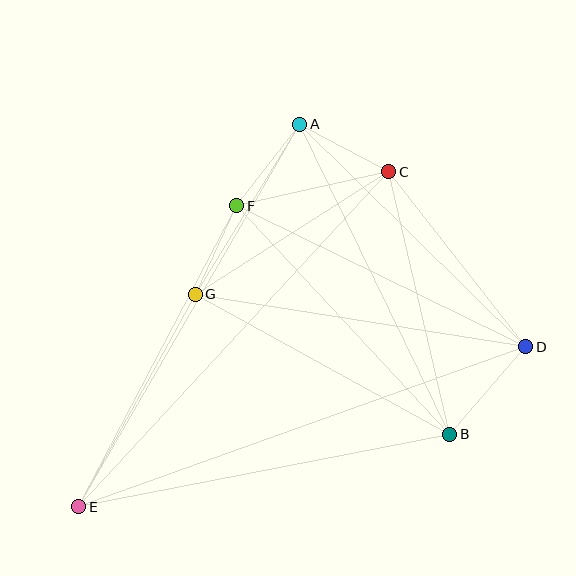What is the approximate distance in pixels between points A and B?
The distance between A and B is approximately 344 pixels.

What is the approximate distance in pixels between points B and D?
The distance between B and D is approximately 116 pixels.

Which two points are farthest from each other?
Points D and E are farthest from each other.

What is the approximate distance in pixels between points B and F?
The distance between B and F is approximately 312 pixels.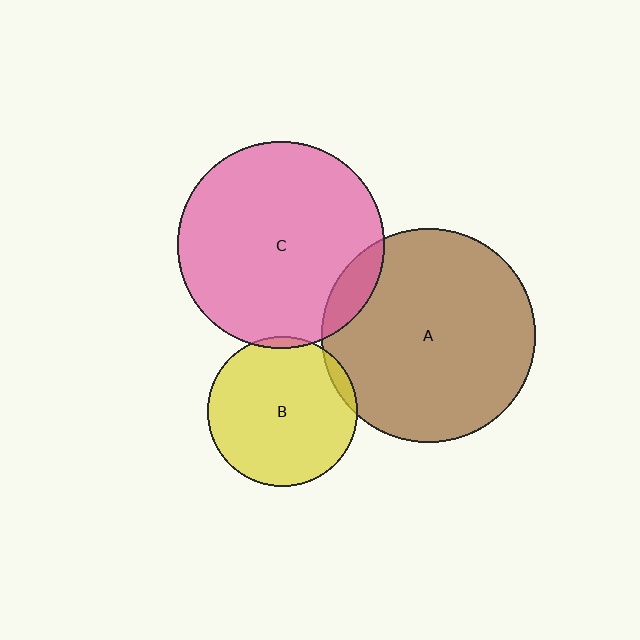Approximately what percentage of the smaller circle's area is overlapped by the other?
Approximately 5%.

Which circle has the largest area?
Circle A (brown).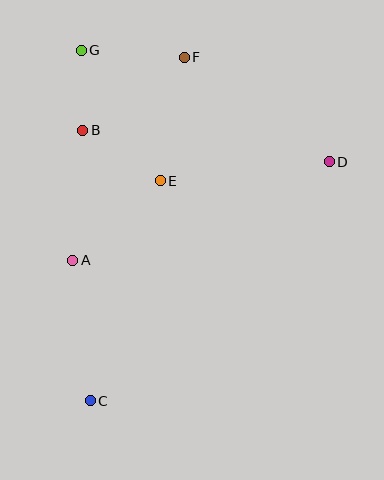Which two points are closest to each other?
Points B and G are closest to each other.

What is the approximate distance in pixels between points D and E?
The distance between D and E is approximately 170 pixels.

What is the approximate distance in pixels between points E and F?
The distance between E and F is approximately 126 pixels.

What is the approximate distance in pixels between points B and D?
The distance between B and D is approximately 248 pixels.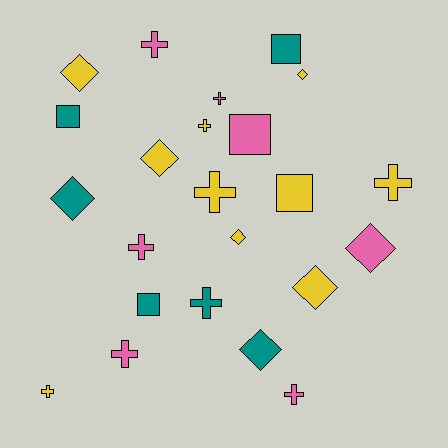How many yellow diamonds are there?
There are 5 yellow diamonds.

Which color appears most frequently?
Yellow, with 10 objects.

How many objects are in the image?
There are 23 objects.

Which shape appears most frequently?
Cross, with 10 objects.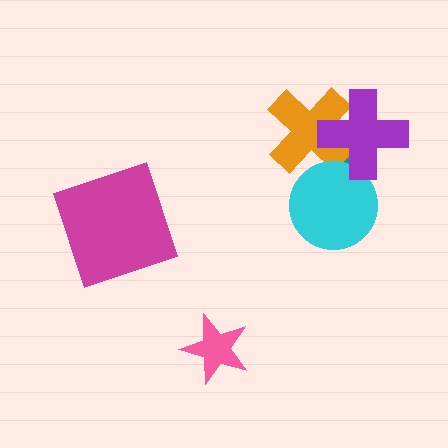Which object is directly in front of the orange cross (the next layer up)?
The cyan circle is directly in front of the orange cross.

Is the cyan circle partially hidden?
Yes, it is partially covered by another shape.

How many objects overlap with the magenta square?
0 objects overlap with the magenta square.